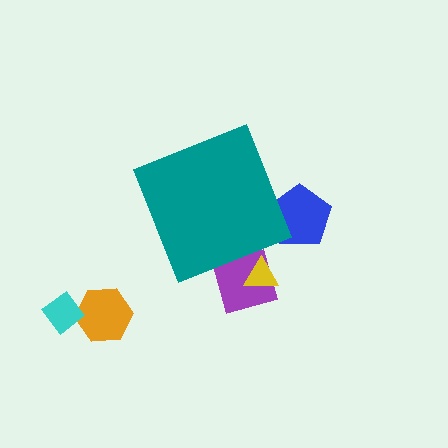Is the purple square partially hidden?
Yes, the purple square is partially hidden behind the teal diamond.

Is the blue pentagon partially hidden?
Yes, the blue pentagon is partially hidden behind the teal diamond.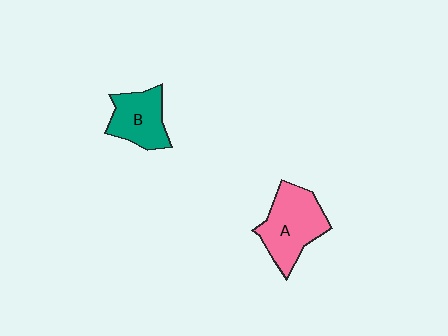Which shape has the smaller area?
Shape B (teal).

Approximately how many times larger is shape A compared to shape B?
Approximately 1.4 times.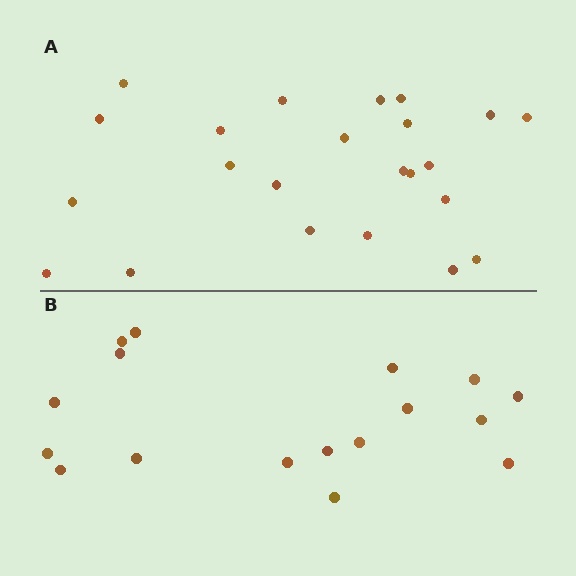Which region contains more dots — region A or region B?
Region A (the top region) has more dots.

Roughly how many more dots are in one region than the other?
Region A has about 6 more dots than region B.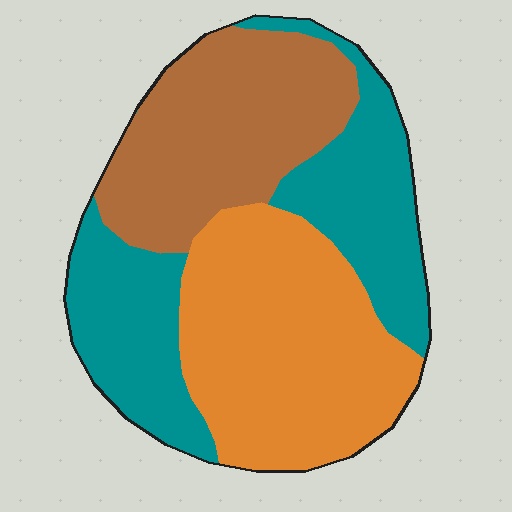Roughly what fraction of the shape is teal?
Teal takes up about one third (1/3) of the shape.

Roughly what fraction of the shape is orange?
Orange takes up between a third and a half of the shape.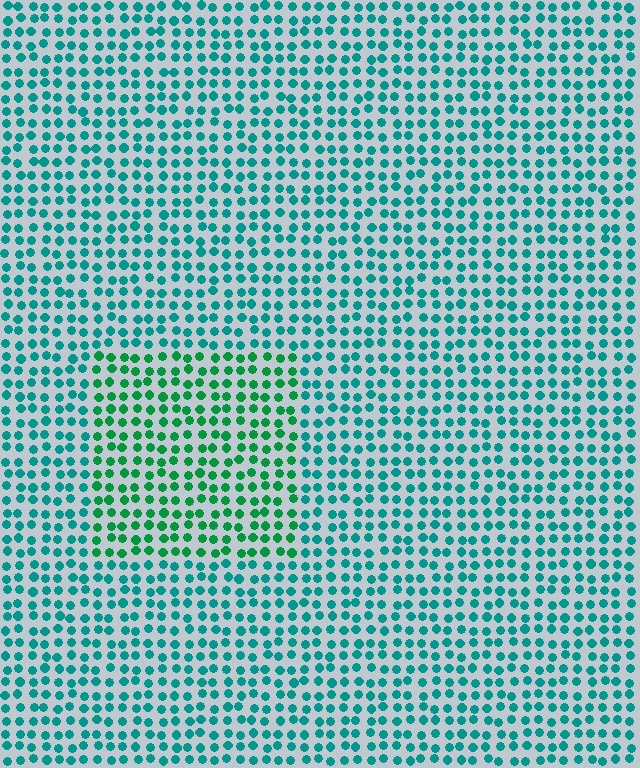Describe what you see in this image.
The image is filled with small teal elements in a uniform arrangement. A rectangle-shaped region is visible where the elements are tinted to a slightly different hue, forming a subtle color boundary.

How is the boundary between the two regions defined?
The boundary is defined purely by a slight shift in hue (about 33 degrees). Spacing, size, and orientation are identical on both sides.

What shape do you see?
I see a rectangle.